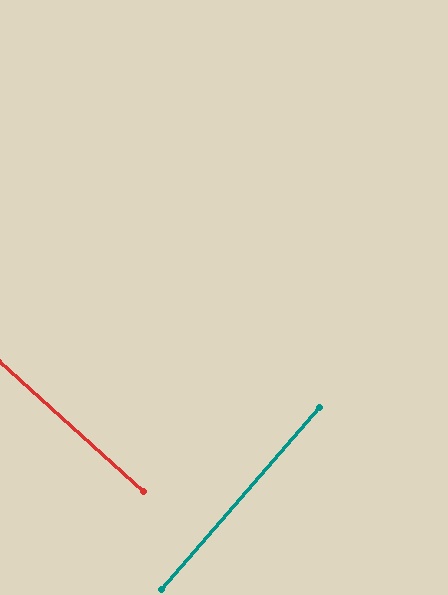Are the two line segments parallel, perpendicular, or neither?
Perpendicular — they meet at approximately 89°.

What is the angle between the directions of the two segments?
Approximately 89 degrees.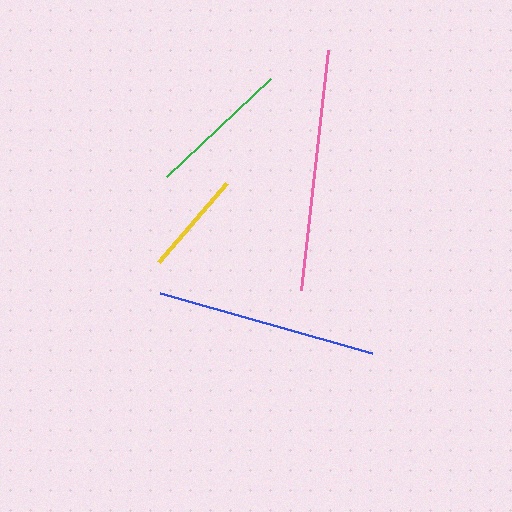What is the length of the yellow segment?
The yellow segment is approximately 104 pixels long.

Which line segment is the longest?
The pink line is the longest at approximately 242 pixels.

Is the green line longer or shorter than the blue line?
The blue line is longer than the green line.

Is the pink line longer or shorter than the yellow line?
The pink line is longer than the yellow line.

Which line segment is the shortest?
The yellow line is the shortest at approximately 104 pixels.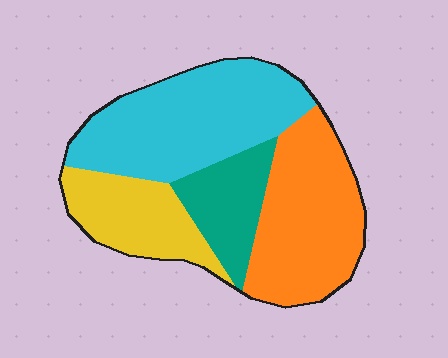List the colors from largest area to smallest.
From largest to smallest: cyan, orange, yellow, teal.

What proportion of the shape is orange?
Orange covers around 30% of the shape.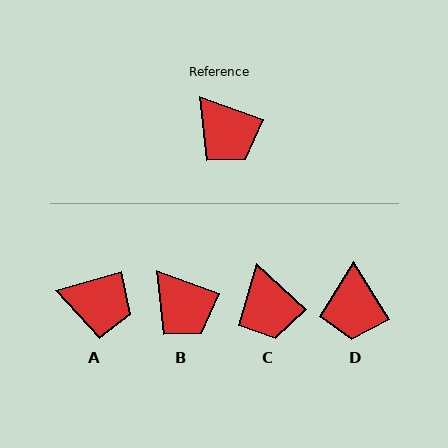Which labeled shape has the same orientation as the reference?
B.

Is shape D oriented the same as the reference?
No, it is off by about 38 degrees.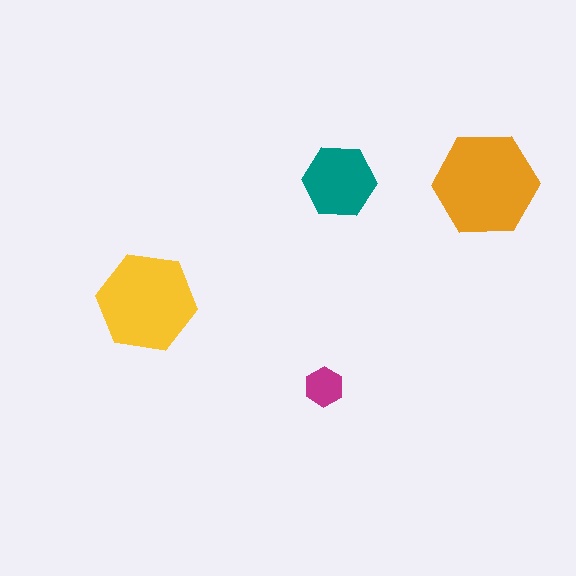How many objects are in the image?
There are 4 objects in the image.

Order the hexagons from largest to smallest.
the orange one, the yellow one, the teal one, the magenta one.